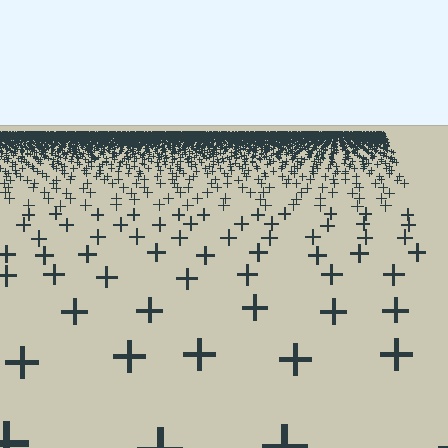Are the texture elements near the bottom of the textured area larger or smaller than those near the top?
Larger. Near the bottom, elements are closer to the viewer and appear at a bigger on-screen size.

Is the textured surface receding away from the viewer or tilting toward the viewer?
The surface is receding away from the viewer. Texture elements get smaller and denser toward the top.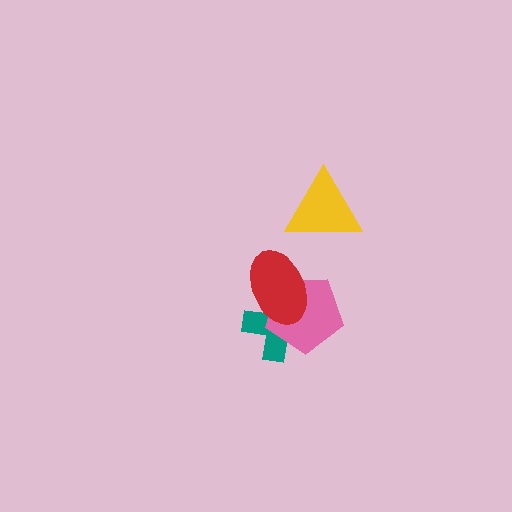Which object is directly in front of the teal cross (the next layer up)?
The pink pentagon is directly in front of the teal cross.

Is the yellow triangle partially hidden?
No, no other shape covers it.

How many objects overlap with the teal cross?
2 objects overlap with the teal cross.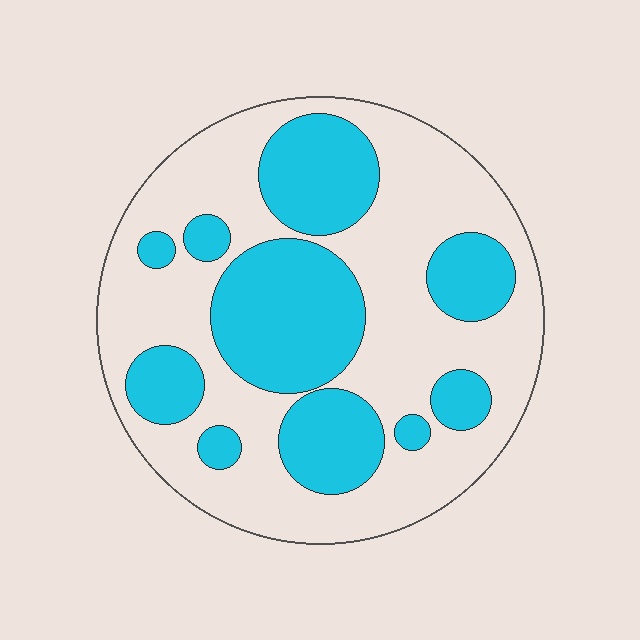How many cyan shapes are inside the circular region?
10.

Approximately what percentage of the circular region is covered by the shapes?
Approximately 40%.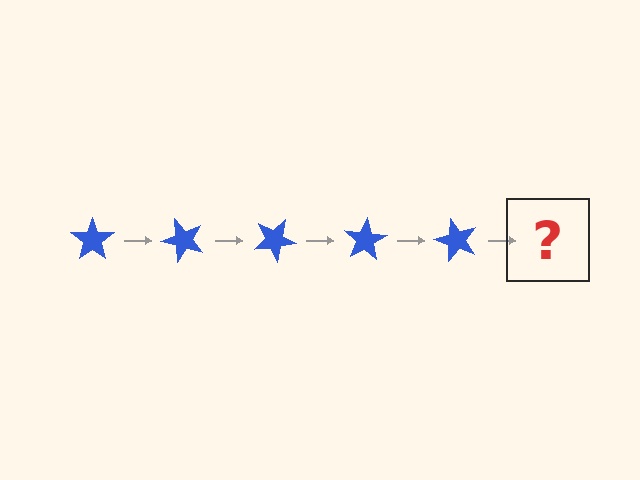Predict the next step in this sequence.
The next step is a blue star rotated 250 degrees.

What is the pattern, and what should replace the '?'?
The pattern is that the star rotates 50 degrees each step. The '?' should be a blue star rotated 250 degrees.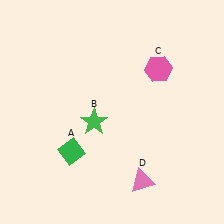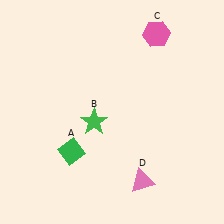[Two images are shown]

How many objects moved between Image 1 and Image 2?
1 object moved between the two images.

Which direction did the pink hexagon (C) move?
The pink hexagon (C) moved up.